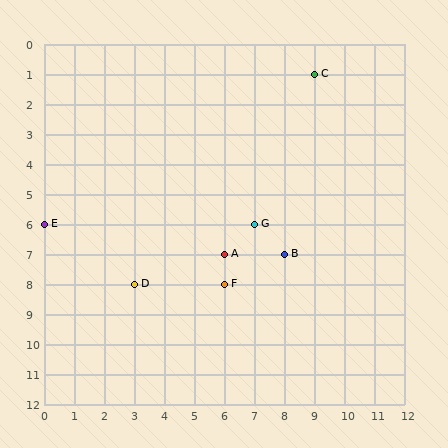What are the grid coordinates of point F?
Point F is at grid coordinates (6, 8).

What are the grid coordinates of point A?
Point A is at grid coordinates (6, 7).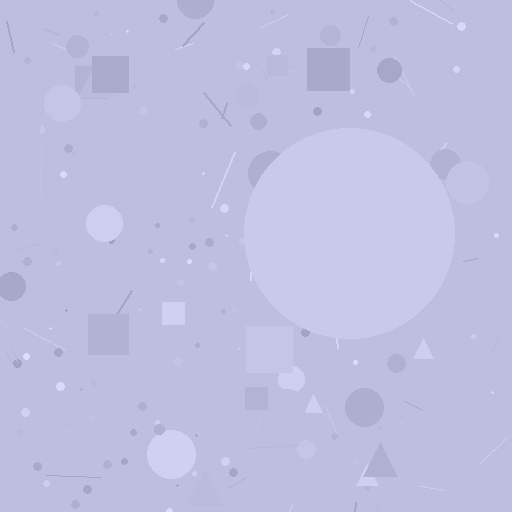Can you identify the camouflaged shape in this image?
The camouflaged shape is a circle.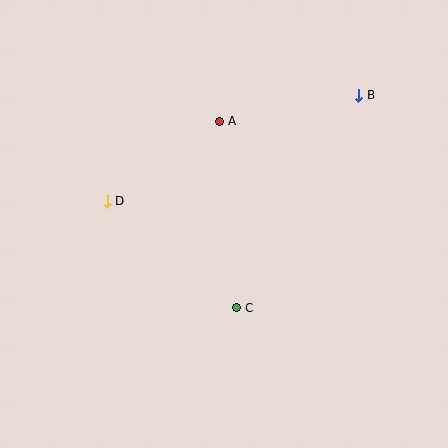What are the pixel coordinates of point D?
Point D is at (107, 201).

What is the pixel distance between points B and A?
The distance between B and A is 142 pixels.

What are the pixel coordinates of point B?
Point B is at (359, 95).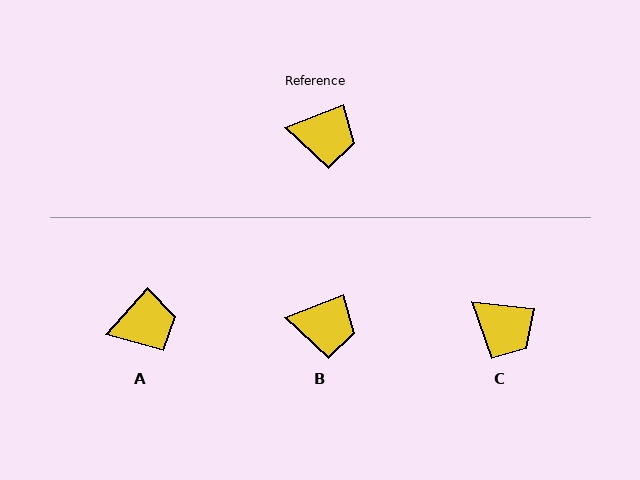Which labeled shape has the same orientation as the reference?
B.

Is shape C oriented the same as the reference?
No, it is off by about 27 degrees.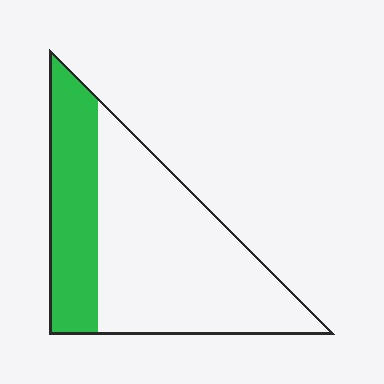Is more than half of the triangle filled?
No.